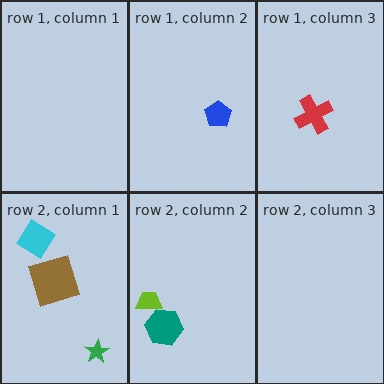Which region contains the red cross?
The row 1, column 3 region.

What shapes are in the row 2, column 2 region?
The teal hexagon, the lime trapezoid.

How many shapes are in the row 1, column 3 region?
1.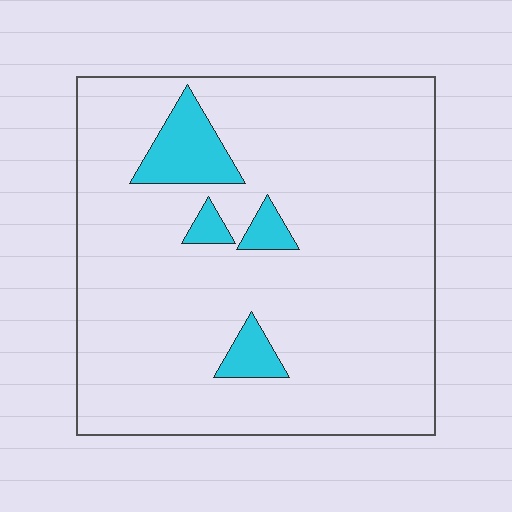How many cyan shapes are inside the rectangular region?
4.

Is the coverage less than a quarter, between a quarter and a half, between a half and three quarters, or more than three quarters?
Less than a quarter.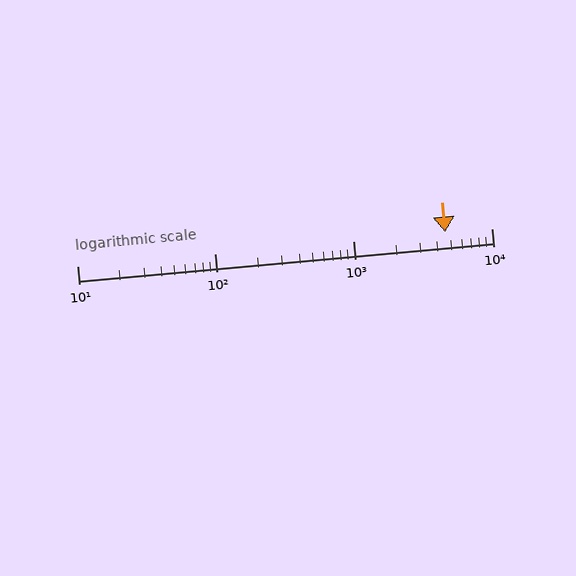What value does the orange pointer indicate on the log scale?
The pointer indicates approximately 4600.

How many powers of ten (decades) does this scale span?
The scale spans 3 decades, from 10 to 10000.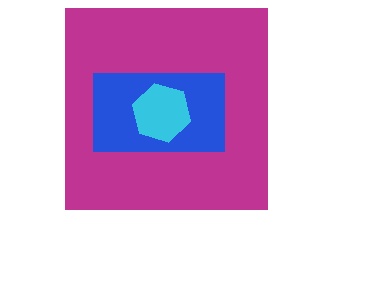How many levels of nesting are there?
3.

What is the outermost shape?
The magenta square.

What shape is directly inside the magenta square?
The blue rectangle.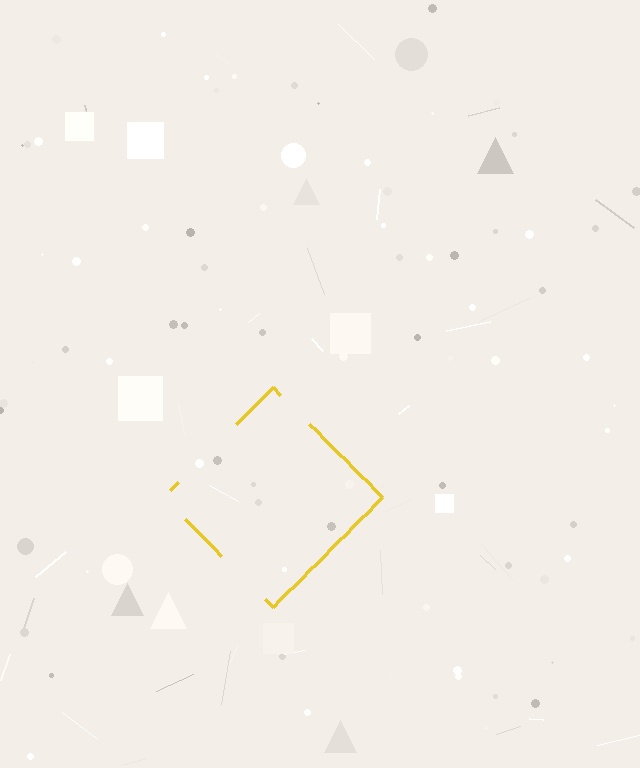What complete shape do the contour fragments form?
The contour fragments form a diamond.